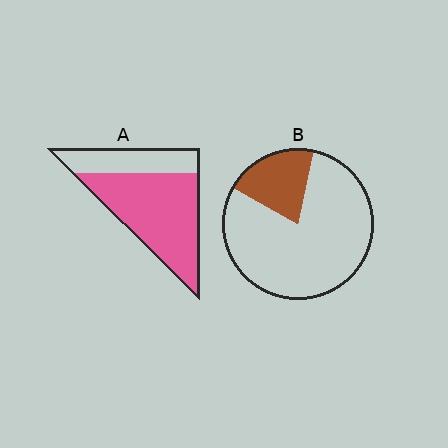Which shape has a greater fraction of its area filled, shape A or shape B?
Shape A.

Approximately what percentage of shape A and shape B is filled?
A is approximately 70% and B is approximately 20%.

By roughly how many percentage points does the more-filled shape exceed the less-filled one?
By roughly 50 percentage points (A over B).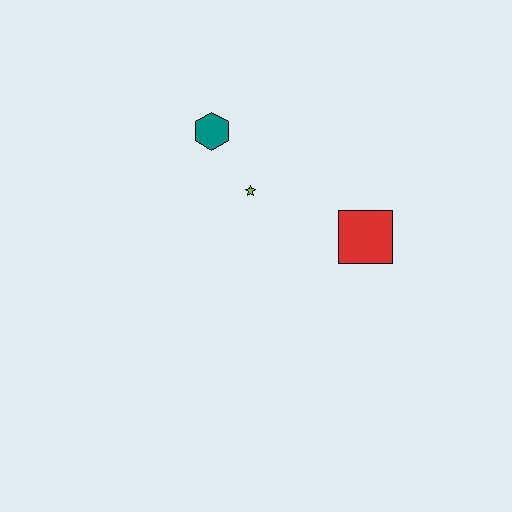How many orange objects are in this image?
There are no orange objects.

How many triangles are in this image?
There are no triangles.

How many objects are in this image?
There are 3 objects.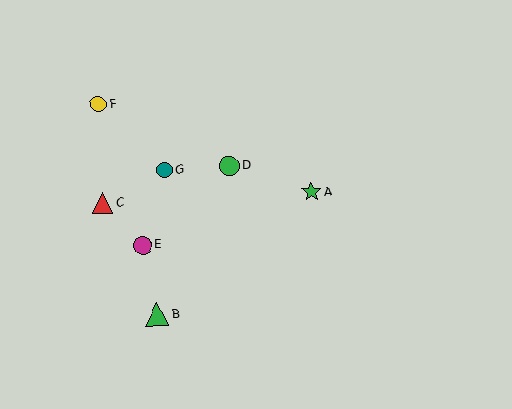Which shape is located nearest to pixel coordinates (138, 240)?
The magenta circle (labeled E) at (143, 245) is nearest to that location.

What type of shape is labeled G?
Shape G is a teal circle.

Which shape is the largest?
The green triangle (labeled B) is the largest.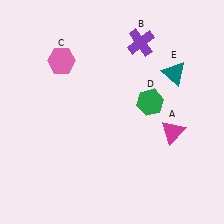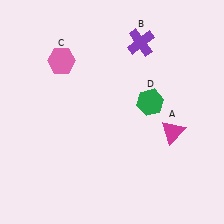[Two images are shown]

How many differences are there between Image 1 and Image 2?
There is 1 difference between the two images.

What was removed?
The teal triangle (E) was removed in Image 2.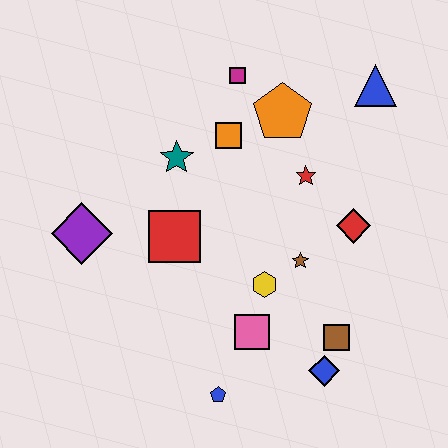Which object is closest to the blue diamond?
The brown square is closest to the blue diamond.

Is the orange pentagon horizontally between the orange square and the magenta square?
No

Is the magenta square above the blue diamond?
Yes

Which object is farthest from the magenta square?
The blue pentagon is farthest from the magenta square.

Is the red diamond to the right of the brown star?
Yes